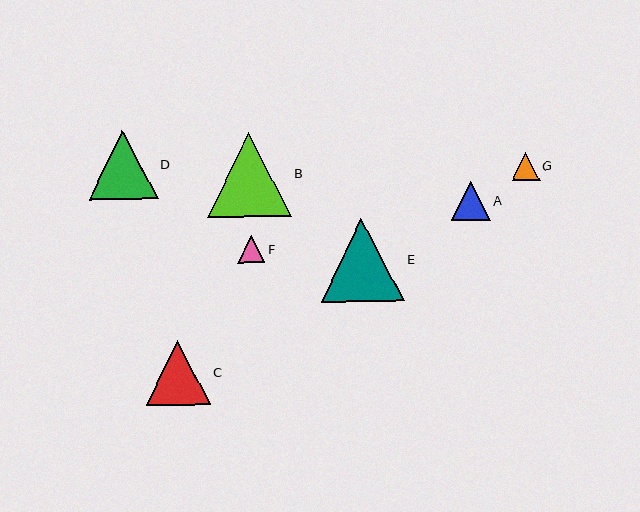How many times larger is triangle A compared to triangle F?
Triangle A is approximately 1.4 times the size of triangle F.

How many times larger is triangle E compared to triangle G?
Triangle E is approximately 3.0 times the size of triangle G.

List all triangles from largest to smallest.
From largest to smallest: B, E, D, C, A, G, F.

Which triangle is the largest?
Triangle B is the largest with a size of approximately 84 pixels.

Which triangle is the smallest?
Triangle F is the smallest with a size of approximately 27 pixels.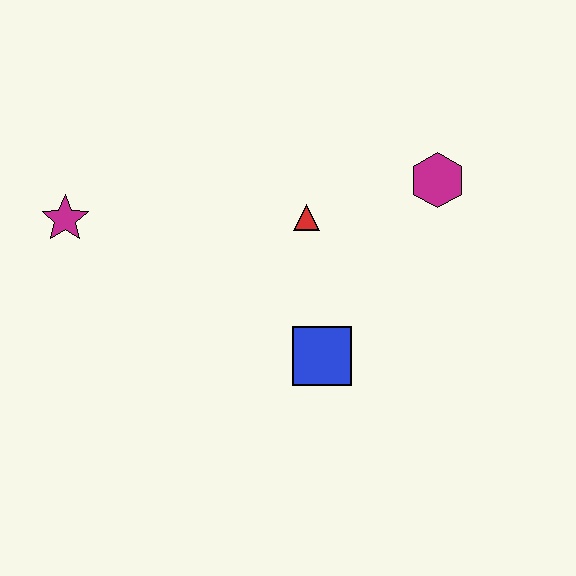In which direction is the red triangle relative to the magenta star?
The red triangle is to the right of the magenta star.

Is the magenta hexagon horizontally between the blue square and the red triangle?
No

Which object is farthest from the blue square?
The magenta star is farthest from the blue square.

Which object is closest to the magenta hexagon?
The red triangle is closest to the magenta hexagon.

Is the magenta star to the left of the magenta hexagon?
Yes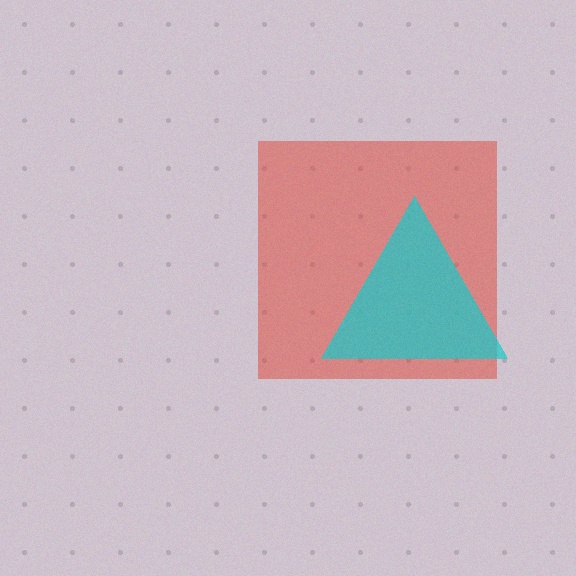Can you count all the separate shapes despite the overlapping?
Yes, there are 2 separate shapes.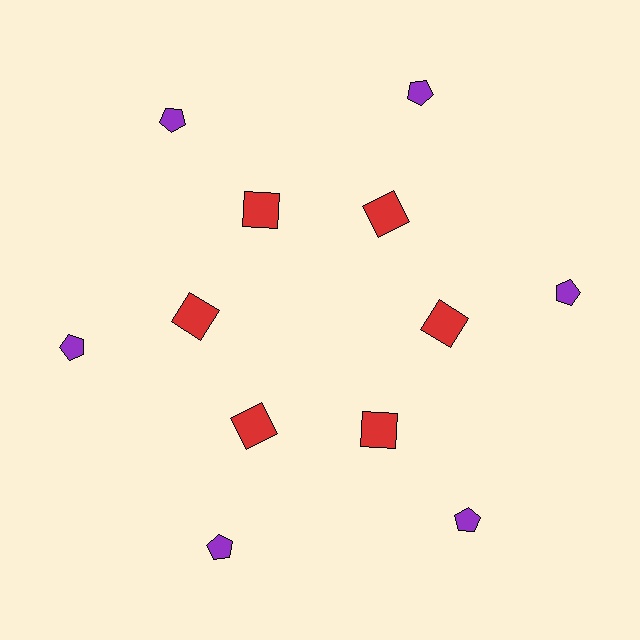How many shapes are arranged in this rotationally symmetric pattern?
There are 12 shapes, arranged in 6 groups of 2.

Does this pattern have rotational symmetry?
Yes, this pattern has 6-fold rotational symmetry. It looks the same after rotating 60 degrees around the center.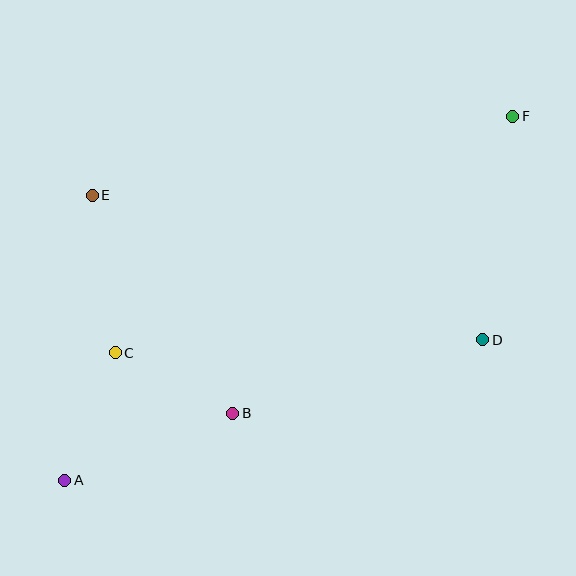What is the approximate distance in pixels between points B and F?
The distance between B and F is approximately 408 pixels.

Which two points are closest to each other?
Points B and C are closest to each other.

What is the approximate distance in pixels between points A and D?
The distance between A and D is approximately 441 pixels.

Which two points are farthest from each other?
Points A and F are farthest from each other.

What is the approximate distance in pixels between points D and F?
The distance between D and F is approximately 226 pixels.